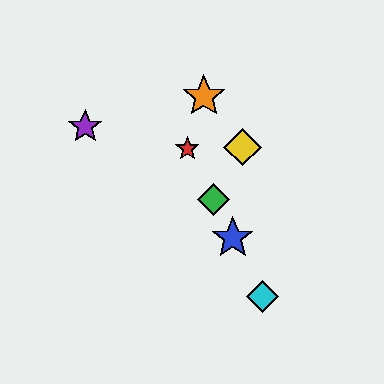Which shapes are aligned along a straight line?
The red star, the blue star, the green diamond, the cyan diamond are aligned along a straight line.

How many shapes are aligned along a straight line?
4 shapes (the red star, the blue star, the green diamond, the cyan diamond) are aligned along a straight line.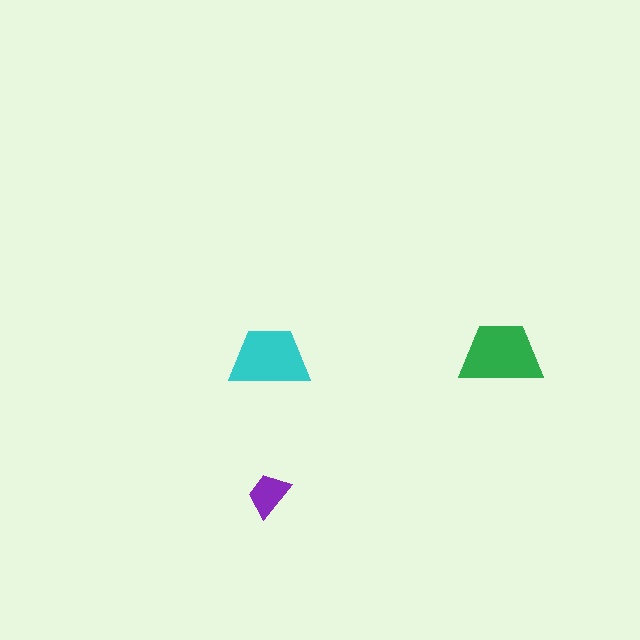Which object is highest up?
The green trapezoid is topmost.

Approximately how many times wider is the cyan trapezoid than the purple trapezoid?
About 2 times wider.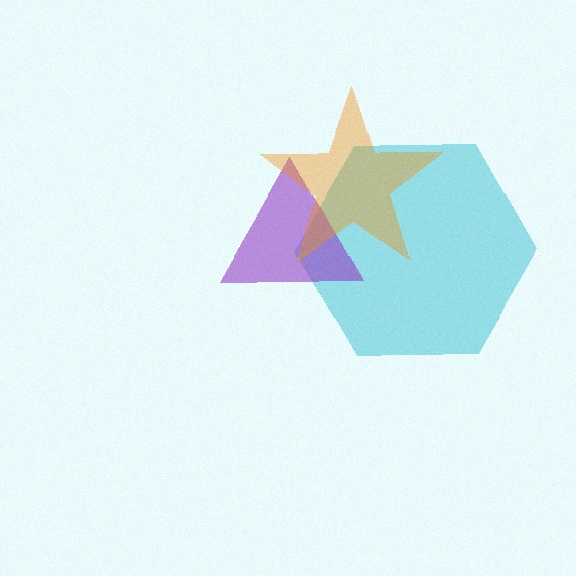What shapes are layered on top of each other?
The layered shapes are: a cyan hexagon, a purple triangle, an orange star.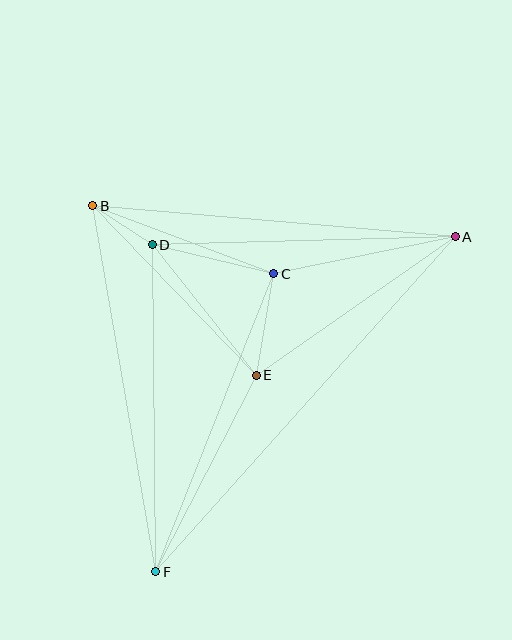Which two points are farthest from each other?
Points A and F are farthest from each other.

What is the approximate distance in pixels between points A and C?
The distance between A and C is approximately 185 pixels.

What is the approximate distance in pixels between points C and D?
The distance between C and D is approximately 125 pixels.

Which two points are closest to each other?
Points B and D are closest to each other.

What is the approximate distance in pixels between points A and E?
The distance between A and E is approximately 242 pixels.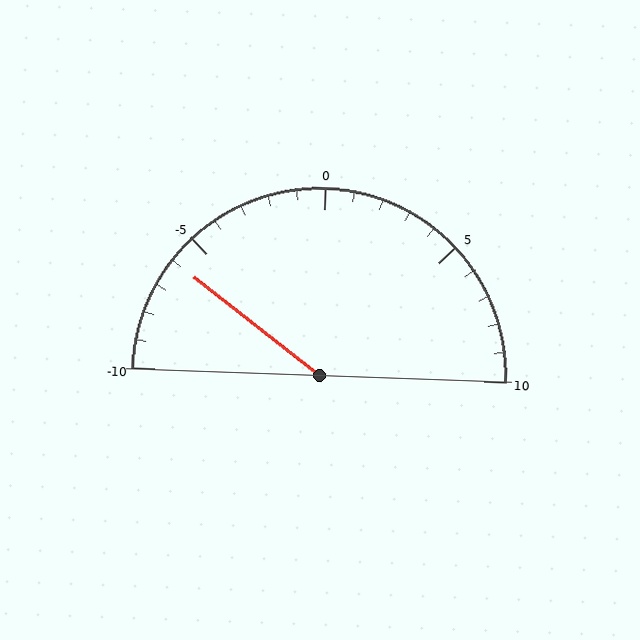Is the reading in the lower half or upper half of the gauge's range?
The reading is in the lower half of the range (-10 to 10).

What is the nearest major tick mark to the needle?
The nearest major tick mark is -5.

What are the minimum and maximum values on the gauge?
The gauge ranges from -10 to 10.